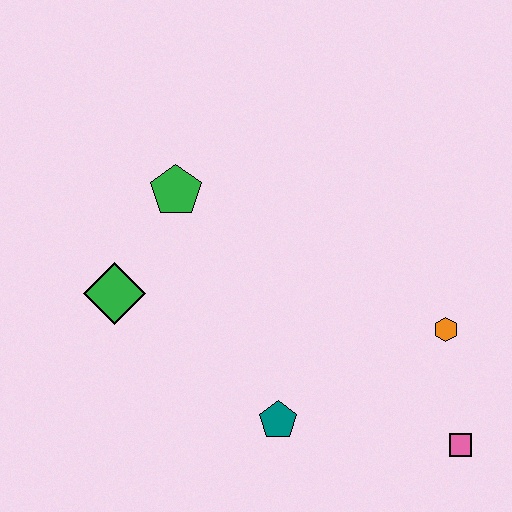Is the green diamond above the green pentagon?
No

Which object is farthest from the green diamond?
The pink square is farthest from the green diamond.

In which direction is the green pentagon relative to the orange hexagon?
The green pentagon is to the left of the orange hexagon.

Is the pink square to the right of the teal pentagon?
Yes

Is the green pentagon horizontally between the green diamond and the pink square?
Yes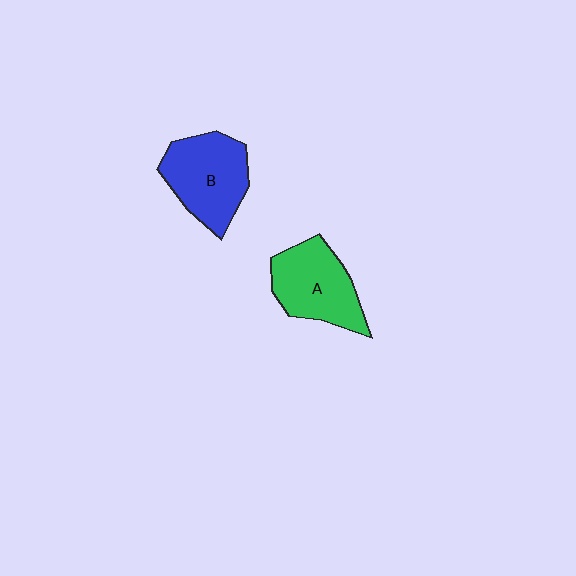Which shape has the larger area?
Shape B (blue).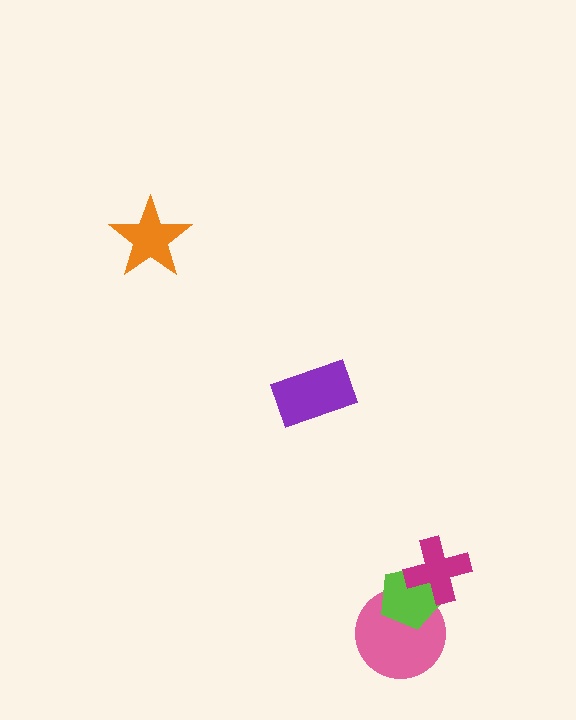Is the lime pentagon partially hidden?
Yes, it is partially covered by another shape.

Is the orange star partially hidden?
No, no other shape covers it.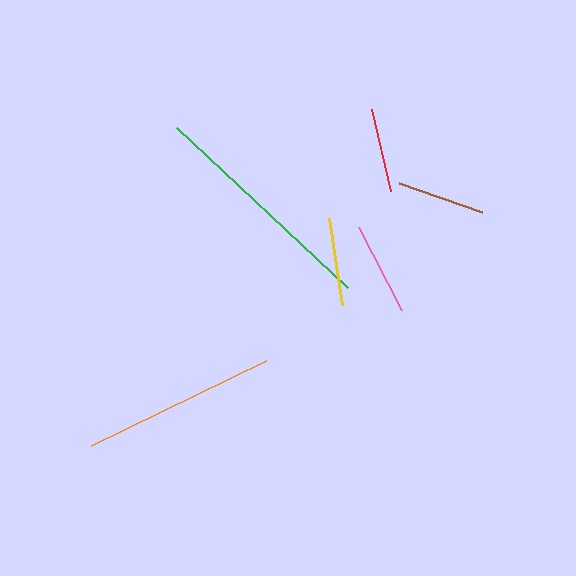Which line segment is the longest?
The green line is the longest at approximately 234 pixels.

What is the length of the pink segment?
The pink segment is approximately 94 pixels long.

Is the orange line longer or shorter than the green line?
The green line is longer than the orange line.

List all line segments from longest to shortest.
From longest to shortest: green, orange, pink, yellow, brown, red.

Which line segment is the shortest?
The red line is the shortest at approximately 84 pixels.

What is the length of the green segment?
The green segment is approximately 234 pixels long.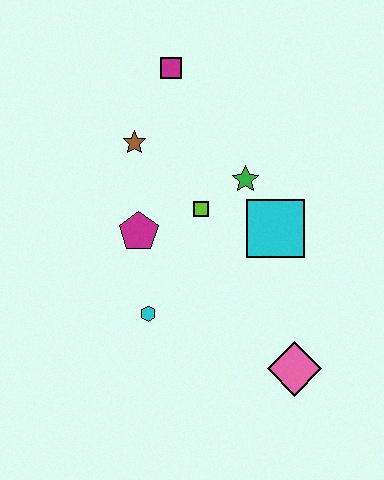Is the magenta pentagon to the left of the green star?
Yes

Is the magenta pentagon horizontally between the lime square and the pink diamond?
No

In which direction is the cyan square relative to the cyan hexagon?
The cyan square is to the right of the cyan hexagon.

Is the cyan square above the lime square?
No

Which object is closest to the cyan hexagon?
The magenta pentagon is closest to the cyan hexagon.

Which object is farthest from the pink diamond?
The magenta square is farthest from the pink diamond.